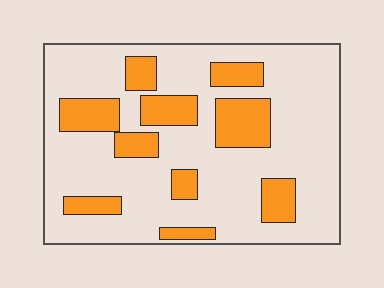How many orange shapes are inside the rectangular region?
10.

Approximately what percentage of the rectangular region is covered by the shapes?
Approximately 25%.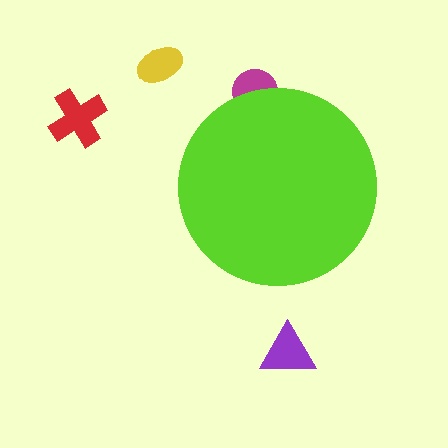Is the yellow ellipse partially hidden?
No, the yellow ellipse is fully visible.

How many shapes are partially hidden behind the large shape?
1 shape is partially hidden.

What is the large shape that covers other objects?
A lime circle.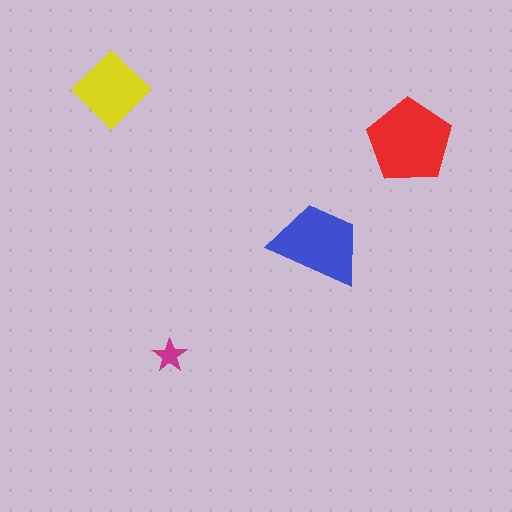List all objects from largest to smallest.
The red pentagon, the blue trapezoid, the yellow diamond, the magenta star.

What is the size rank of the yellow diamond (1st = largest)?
3rd.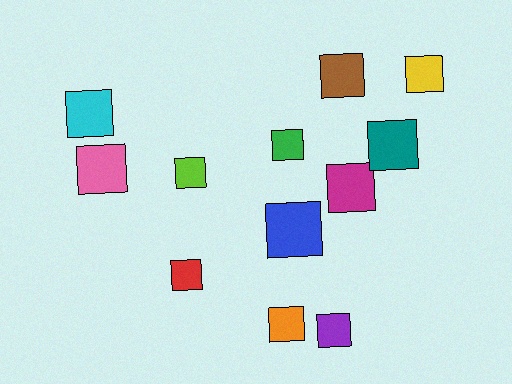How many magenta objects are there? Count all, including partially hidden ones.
There is 1 magenta object.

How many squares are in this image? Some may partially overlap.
There are 12 squares.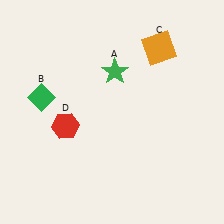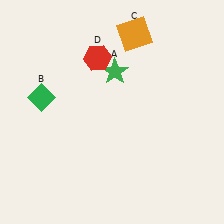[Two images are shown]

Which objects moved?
The objects that moved are: the orange square (C), the red hexagon (D).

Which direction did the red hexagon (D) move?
The red hexagon (D) moved up.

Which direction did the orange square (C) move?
The orange square (C) moved left.